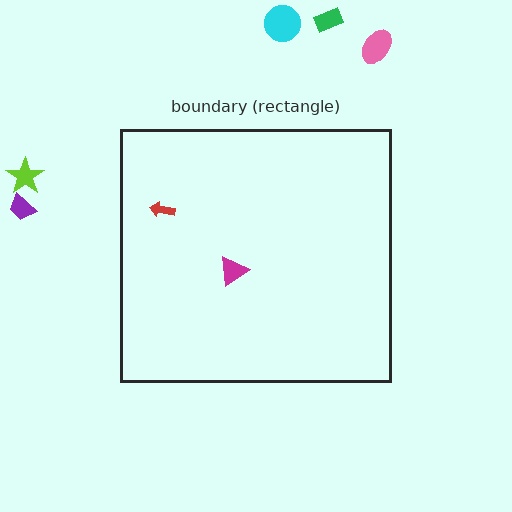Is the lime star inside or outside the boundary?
Outside.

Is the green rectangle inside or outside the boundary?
Outside.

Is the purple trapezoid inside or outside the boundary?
Outside.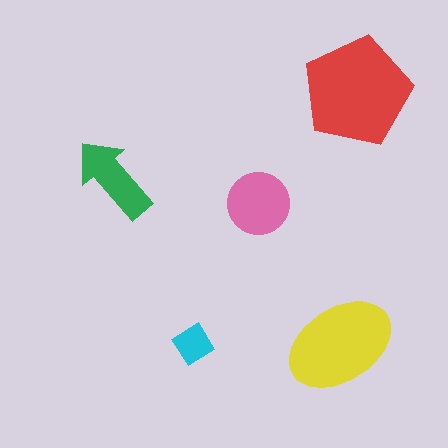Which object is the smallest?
The cyan diamond.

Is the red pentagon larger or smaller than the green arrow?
Larger.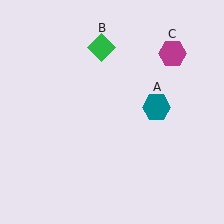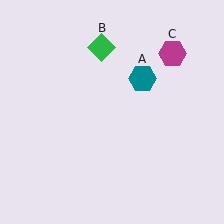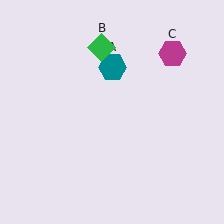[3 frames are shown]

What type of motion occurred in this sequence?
The teal hexagon (object A) rotated counterclockwise around the center of the scene.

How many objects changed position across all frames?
1 object changed position: teal hexagon (object A).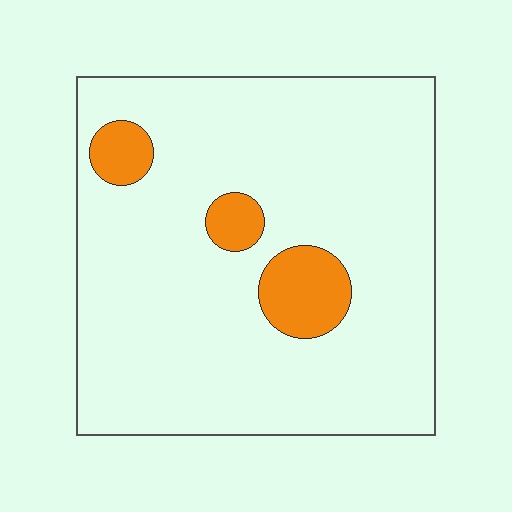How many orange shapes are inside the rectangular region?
3.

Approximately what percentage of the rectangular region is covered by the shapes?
Approximately 10%.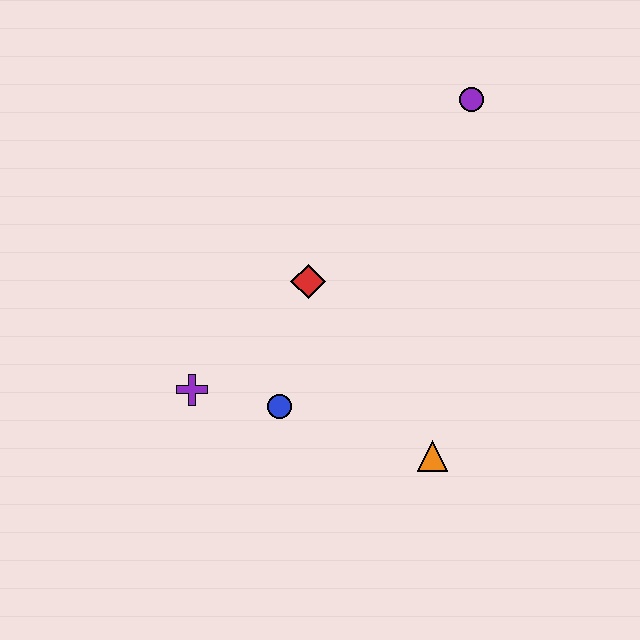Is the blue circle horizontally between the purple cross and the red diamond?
Yes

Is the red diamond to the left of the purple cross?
No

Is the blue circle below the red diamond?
Yes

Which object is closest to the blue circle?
The purple cross is closest to the blue circle.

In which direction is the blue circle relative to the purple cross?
The blue circle is to the right of the purple cross.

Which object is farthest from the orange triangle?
The purple circle is farthest from the orange triangle.